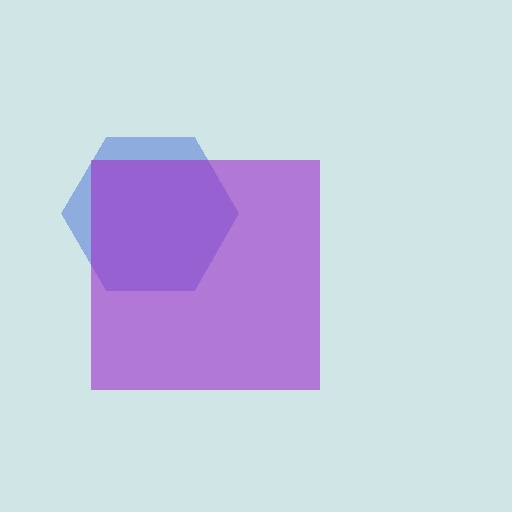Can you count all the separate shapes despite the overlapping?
Yes, there are 2 separate shapes.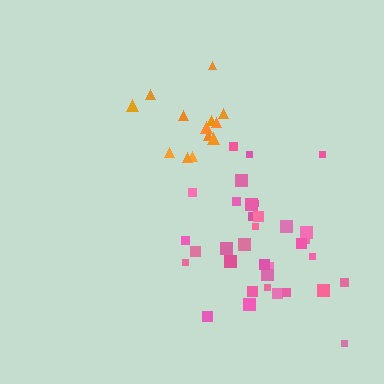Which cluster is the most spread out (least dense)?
Pink.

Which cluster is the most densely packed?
Orange.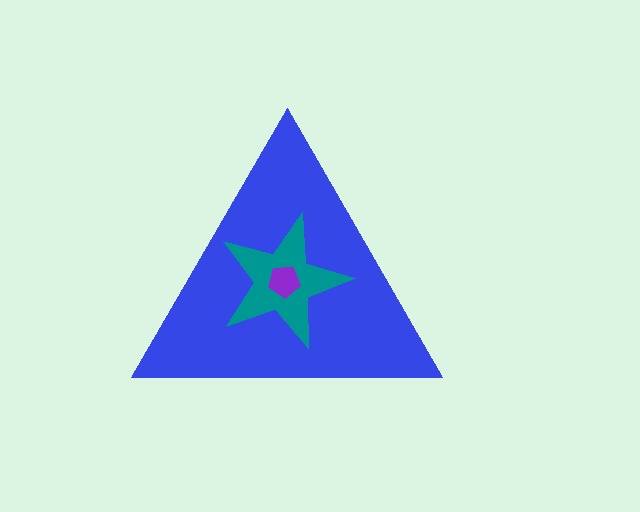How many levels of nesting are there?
3.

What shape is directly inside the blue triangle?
The teal star.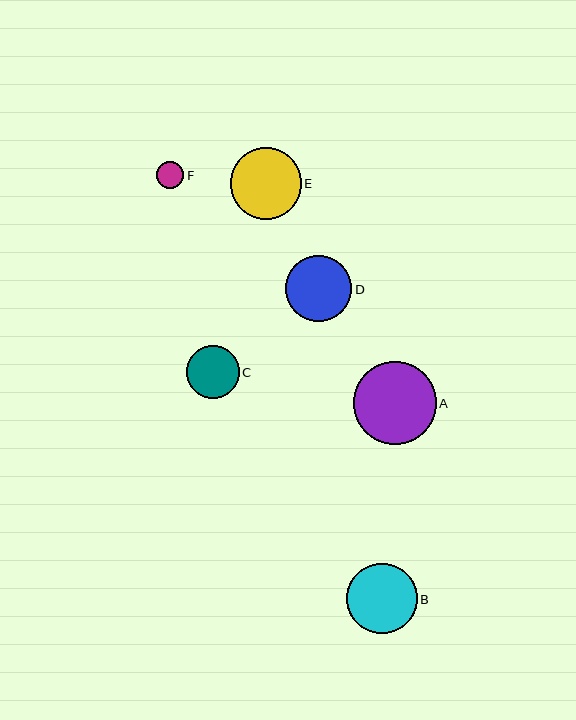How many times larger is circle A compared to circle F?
Circle A is approximately 3.1 times the size of circle F.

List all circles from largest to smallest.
From largest to smallest: A, E, B, D, C, F.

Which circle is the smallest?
Circle F is the smallest with a size of approximately 27 pixels.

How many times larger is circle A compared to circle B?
Circle A is approximately 1.2 times the size of circle B.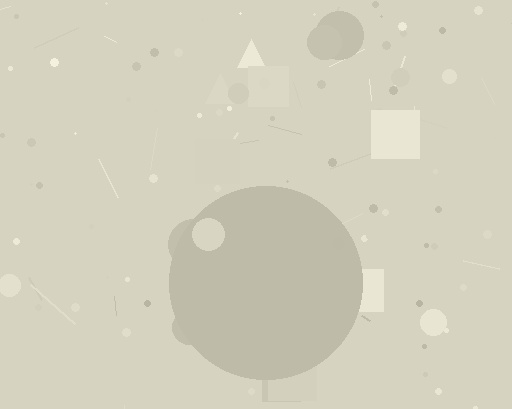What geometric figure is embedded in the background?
A circle is embedded in the background.